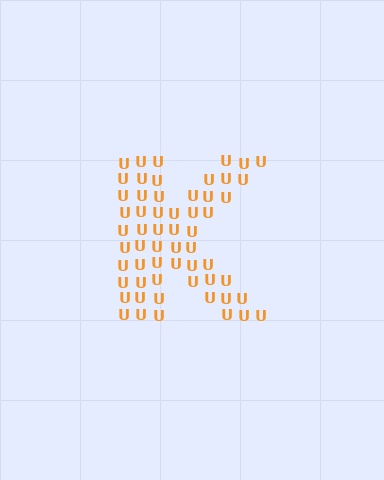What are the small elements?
The small elements are letter U's.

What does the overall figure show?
The overall figure shows the letter K.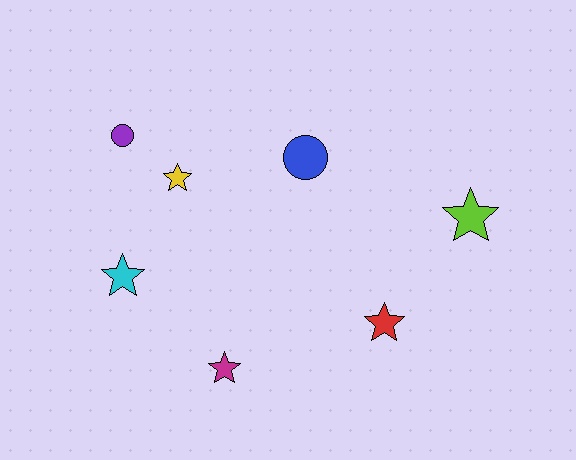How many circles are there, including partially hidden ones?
There are 2 circles.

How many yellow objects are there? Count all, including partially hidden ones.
There is 1 yellow object.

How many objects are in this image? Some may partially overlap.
There are 7 objects.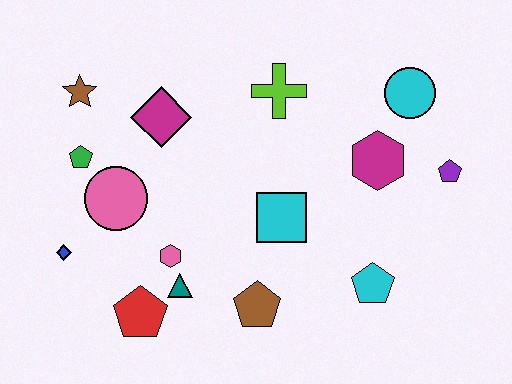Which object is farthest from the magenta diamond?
The purple pentagon is farthest from the magenta diamond.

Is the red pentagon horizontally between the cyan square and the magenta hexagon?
No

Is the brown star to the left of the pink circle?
Yes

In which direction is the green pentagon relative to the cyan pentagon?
The green pentagon is to the left of the cyan pentagon.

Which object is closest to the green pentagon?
The pink circle is closest to the green pentagon.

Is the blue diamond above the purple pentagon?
No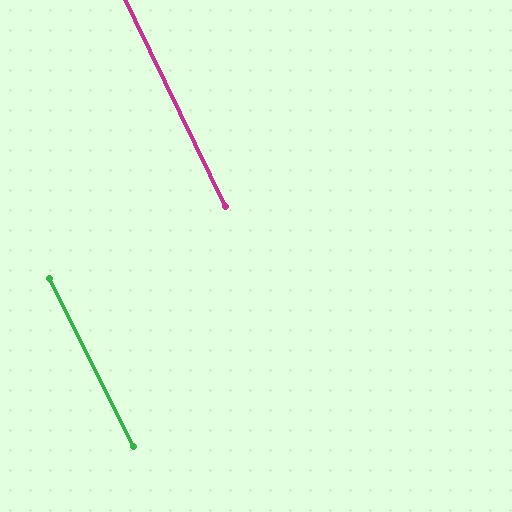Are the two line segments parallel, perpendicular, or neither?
Parallel — their directions differ by only 0.9°.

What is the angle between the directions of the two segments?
Approximately 1 degree.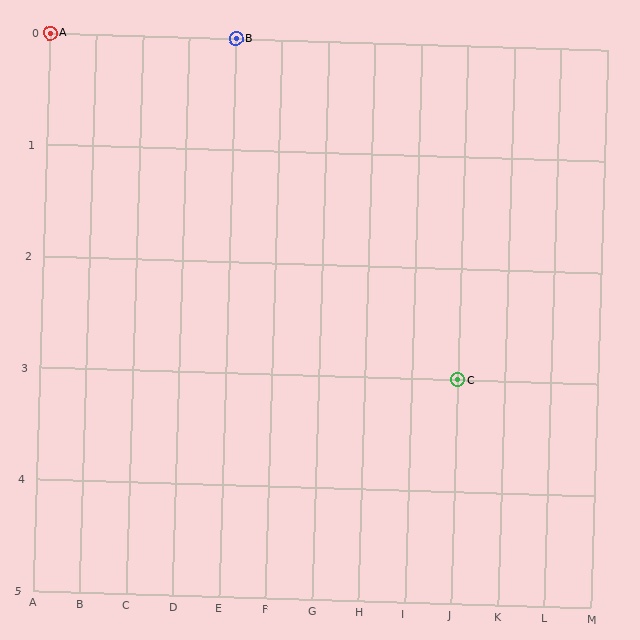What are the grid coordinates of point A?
Point A is at grid coordinates (A, 0).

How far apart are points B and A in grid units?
Points B and A are 4 columns apart.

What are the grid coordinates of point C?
Point C is at grid coordinates (J, 3).